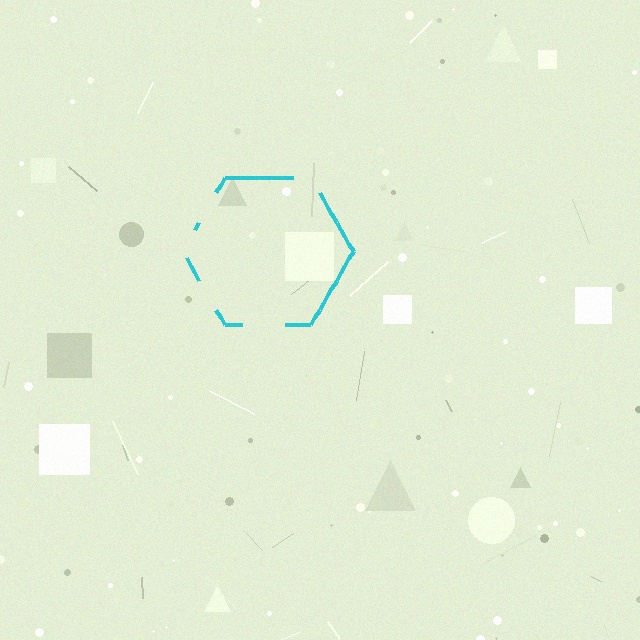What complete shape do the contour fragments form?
The contour fragments form a hexagon.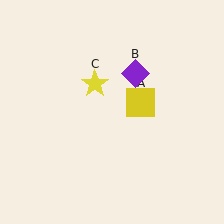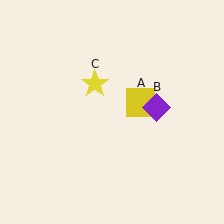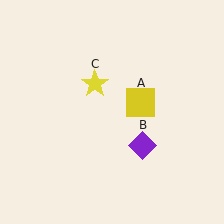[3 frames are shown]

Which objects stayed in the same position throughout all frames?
Yellow square (object A) and yellow star (object C) remained stationary.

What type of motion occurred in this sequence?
The purple diamond (object B) rotated clockwise around the center of the scene.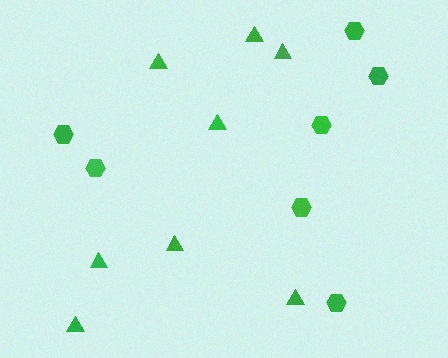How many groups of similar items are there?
There are 2 groups: one group of hexagons (7) and one group of triangles (8).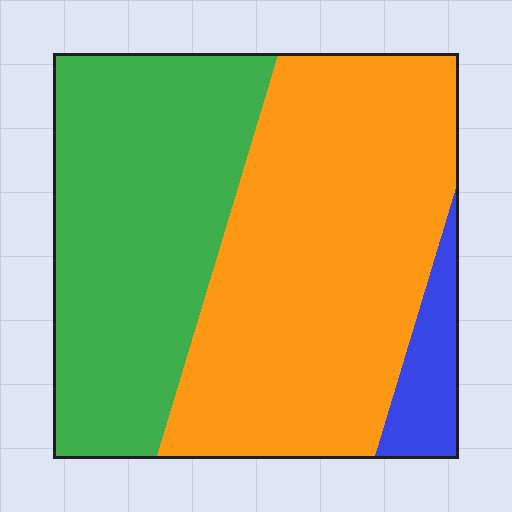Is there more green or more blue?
Green.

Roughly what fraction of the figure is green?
Green takes up about two fifths (2/5) of the figure.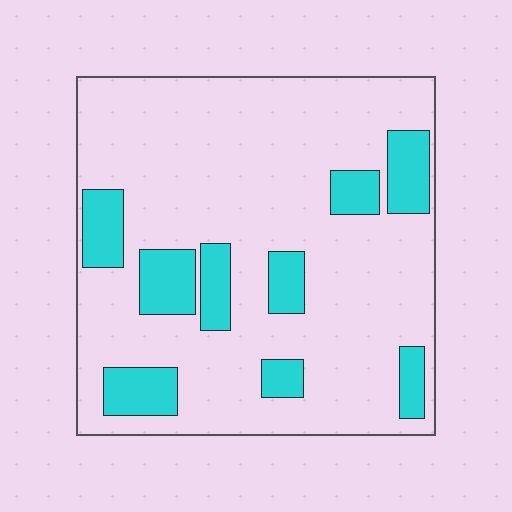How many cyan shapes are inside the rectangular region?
9.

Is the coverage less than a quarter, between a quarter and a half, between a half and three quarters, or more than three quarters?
Less than a quarter.